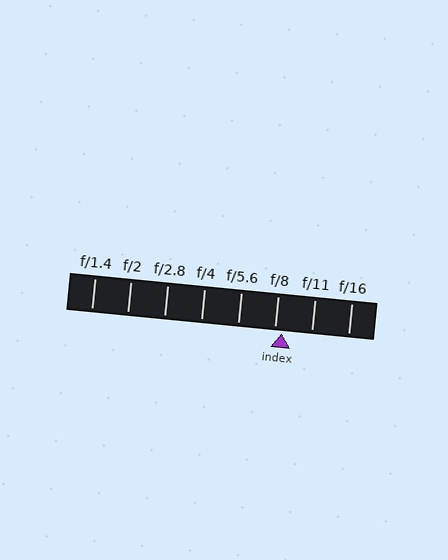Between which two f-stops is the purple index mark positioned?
The index mark is between f/8 and f/11.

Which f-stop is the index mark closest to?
The index mark is closest to f/8.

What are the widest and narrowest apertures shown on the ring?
The widest aperture shown is f/1.4 and the narrowest is f/16.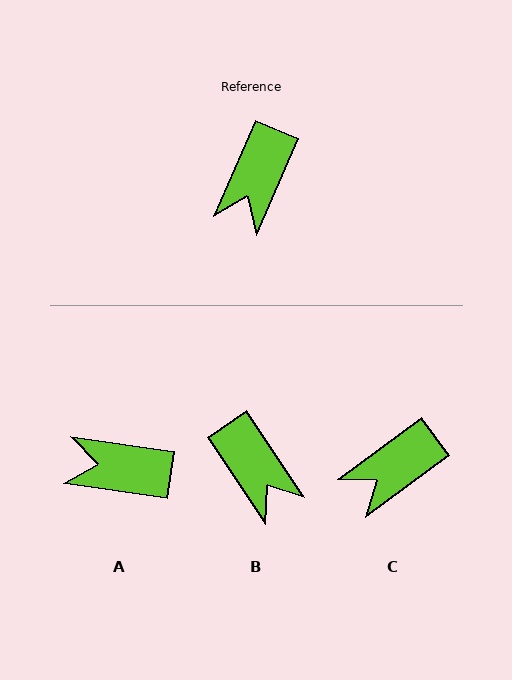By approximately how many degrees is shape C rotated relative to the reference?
Approximately 30 degrees clockwise.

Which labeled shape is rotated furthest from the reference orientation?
A, about 75 degrees away.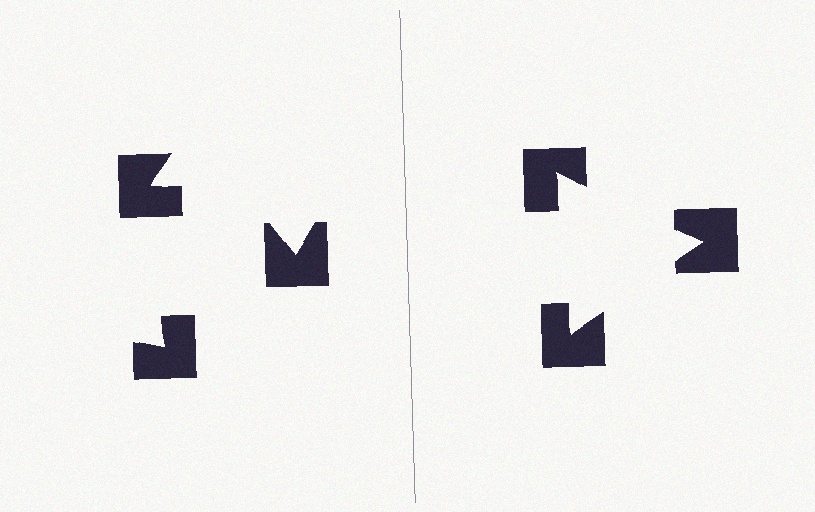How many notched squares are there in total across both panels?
6 — 3 on each side.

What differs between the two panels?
The notched squares are positioned identically on both sides; only the wedge orientations differ. On the right they align to a triangle; on the left they are misaligned.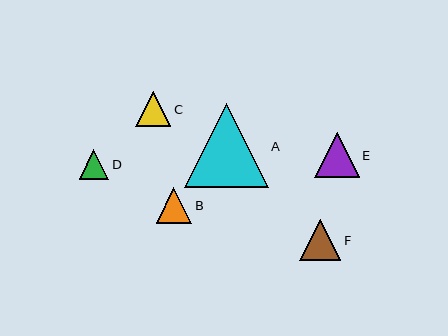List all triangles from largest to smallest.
From largest to smallest: A, E, F, B, C, D.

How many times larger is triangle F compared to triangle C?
Triangle F is approximately 1.2 times the size of triangle C.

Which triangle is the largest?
Triangle A is the largest with a size of approximately 84 pixels.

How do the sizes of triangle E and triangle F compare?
Triangle E and triangle F are approximately the same size.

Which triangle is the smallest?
Triangle D is the smallest with a size of approximately 30 pixels.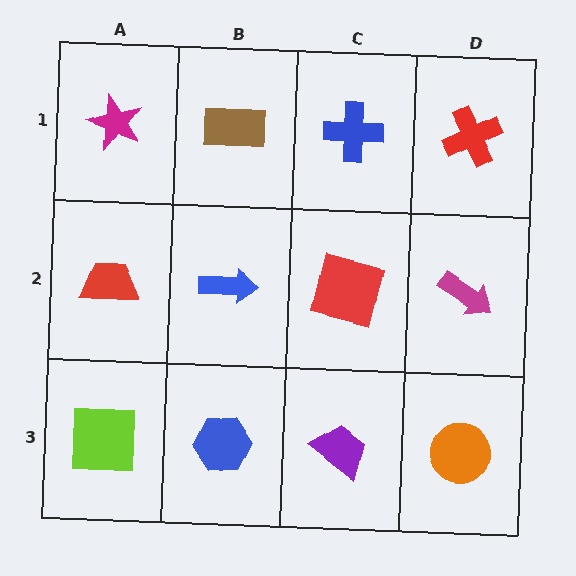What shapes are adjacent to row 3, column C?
A red square (row 2, column C), a blue hexagon (row 3, column B), an orange circle (row 3, column D).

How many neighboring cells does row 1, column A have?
2.